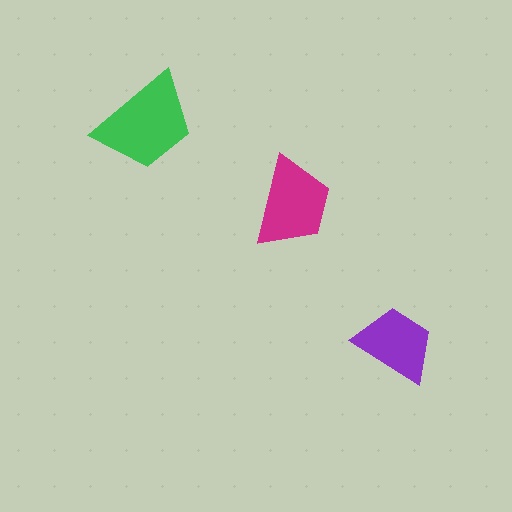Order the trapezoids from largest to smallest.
the green one, the magenta one, the purple one.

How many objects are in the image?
There are 3 objects in the image.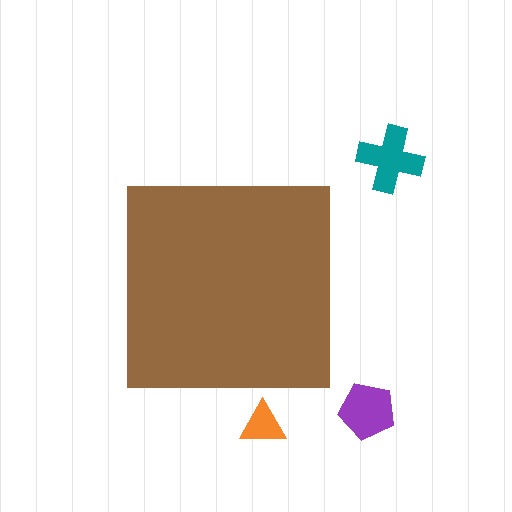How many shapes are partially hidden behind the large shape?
0 shapes are partially hidden.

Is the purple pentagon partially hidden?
No, the purple pentagon is fully visible.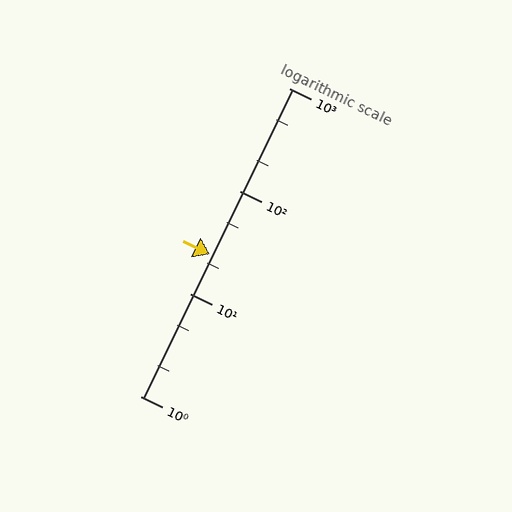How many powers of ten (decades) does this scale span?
The scale spans 3 decades, from 1 to 1000.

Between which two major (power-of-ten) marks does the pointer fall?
The pointer is between 10 and 100.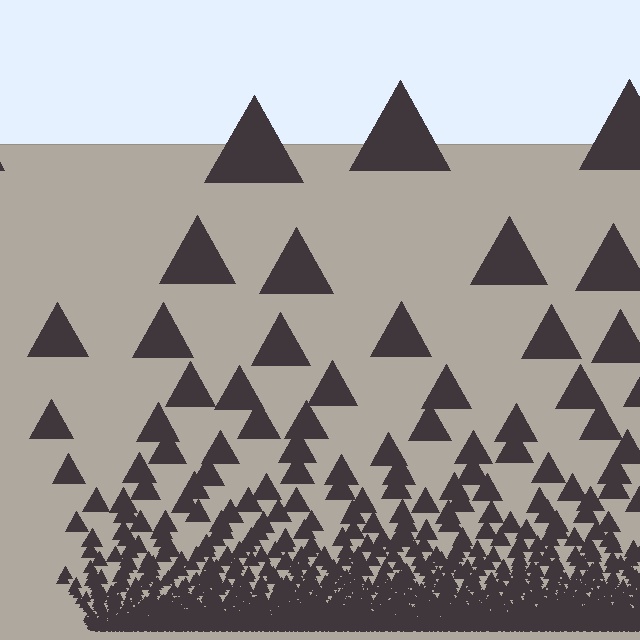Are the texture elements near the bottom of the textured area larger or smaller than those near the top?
Smaller. The gradient is inverted — elements near the bottom are smaller and denser.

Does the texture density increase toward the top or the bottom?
Density increases toward the bottom.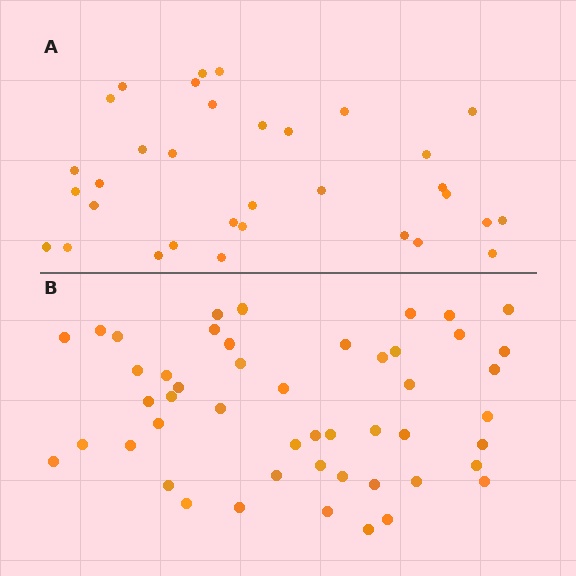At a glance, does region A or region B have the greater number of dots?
Region B (the bottom region) has more dots.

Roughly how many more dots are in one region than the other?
Region B has approximately 15 more dots than region A.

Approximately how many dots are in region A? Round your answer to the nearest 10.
About 30 dots. (The exact count is 33, which rounds to 30.)